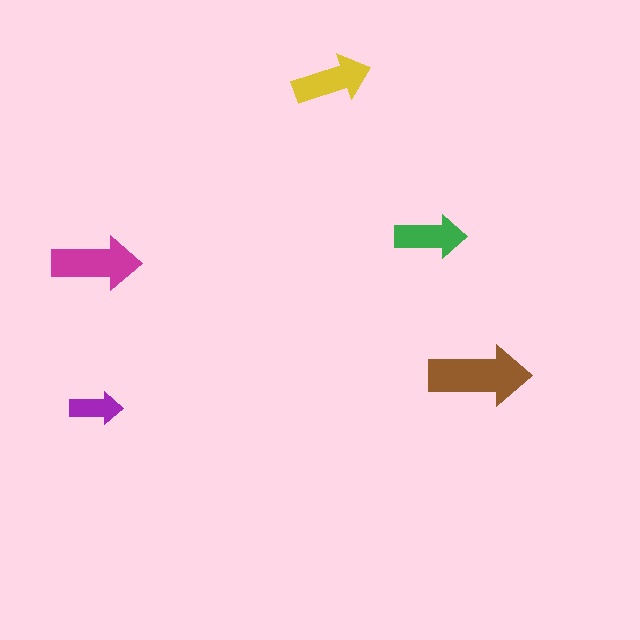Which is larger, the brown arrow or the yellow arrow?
The brown one.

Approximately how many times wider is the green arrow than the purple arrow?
About 1.5 times wider.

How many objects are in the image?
There are 5 objects in the image.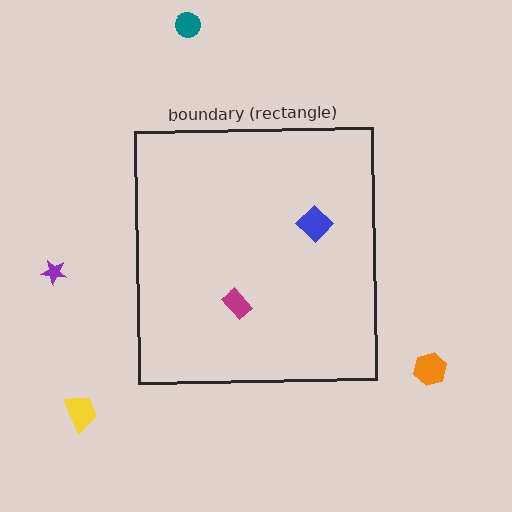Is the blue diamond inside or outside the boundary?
Inside.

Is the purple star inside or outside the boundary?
Outside.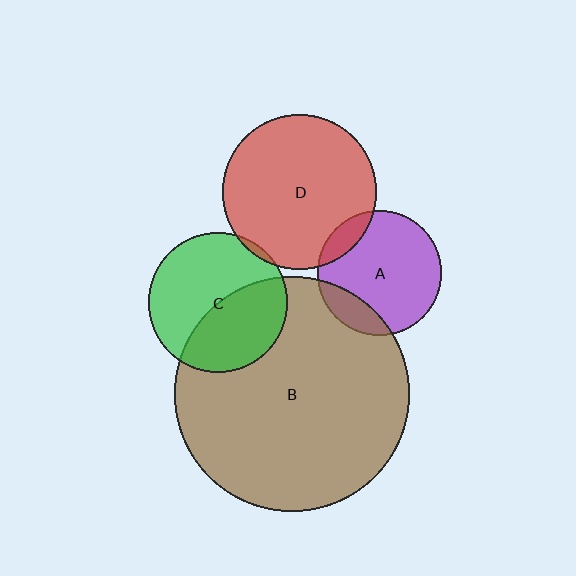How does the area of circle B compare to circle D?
Approximately 2.3 times.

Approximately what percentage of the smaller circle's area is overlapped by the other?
Approximately 45%.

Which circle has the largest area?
Circle B (brown).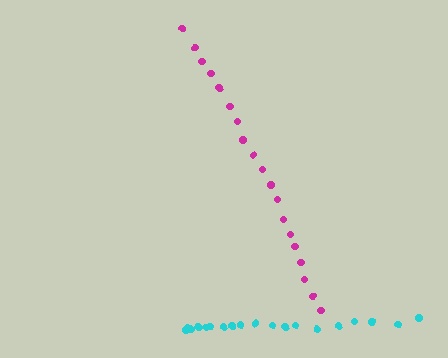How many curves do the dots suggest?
There are 2 distinct paths.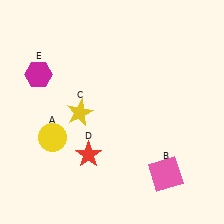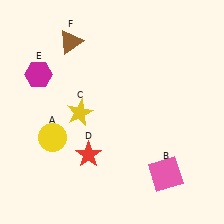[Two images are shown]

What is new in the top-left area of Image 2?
A brown triangle (F) was added in the top-left area of Image 2.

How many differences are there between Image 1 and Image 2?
There is 1 difference between the two images.